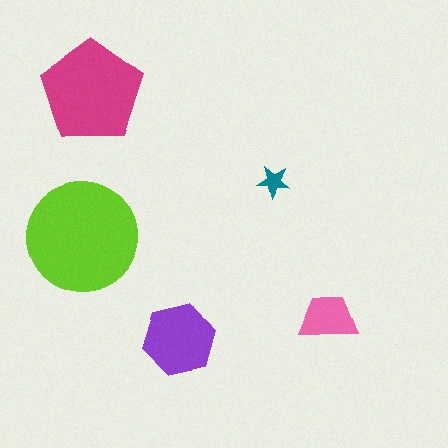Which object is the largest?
The lime circle.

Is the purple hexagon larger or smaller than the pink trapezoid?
Larger.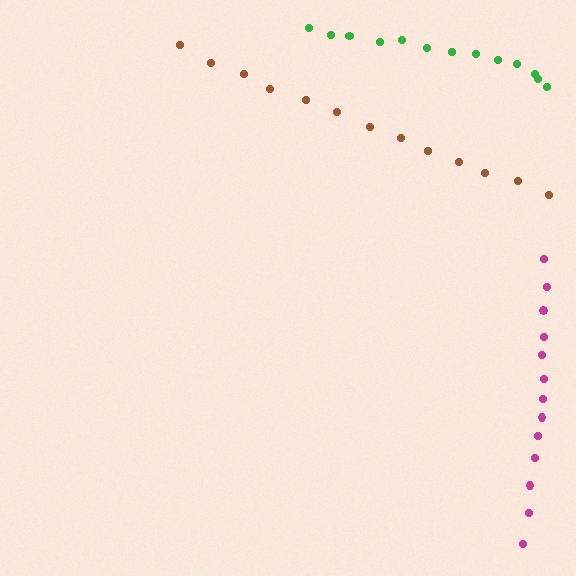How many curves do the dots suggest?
There are 3 distinct paths.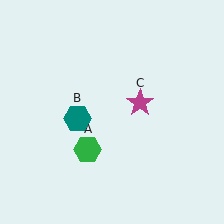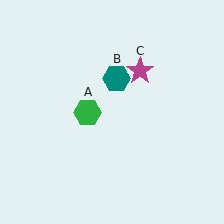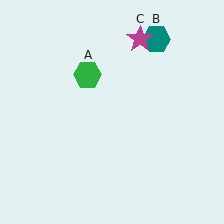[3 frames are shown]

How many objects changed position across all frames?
3 objects changed position: green hexagon (object A), teal hexagon (object B), magenta star (object C).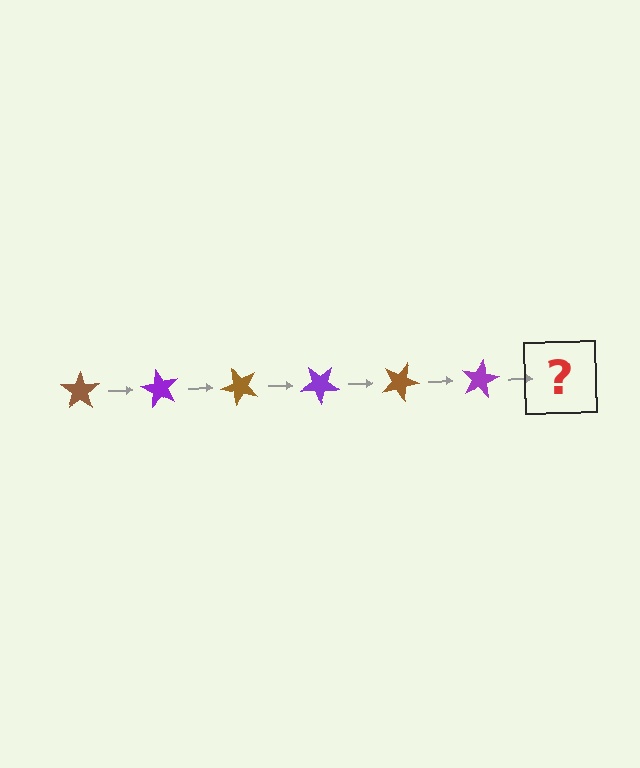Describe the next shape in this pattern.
It should be a brown star, rotated 360 degrees from the start.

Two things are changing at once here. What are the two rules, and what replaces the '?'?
The two rules are that it rotates 60 degrees each step and the color cycles through brown and purple. The '?' should be a brown star, rotated 360 degrees from the start.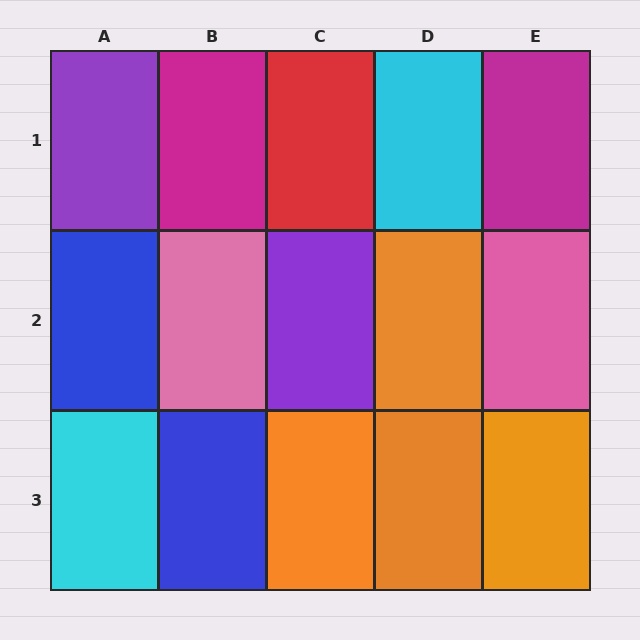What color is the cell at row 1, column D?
Cyan.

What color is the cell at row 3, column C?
Orange.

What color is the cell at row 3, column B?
Blue.